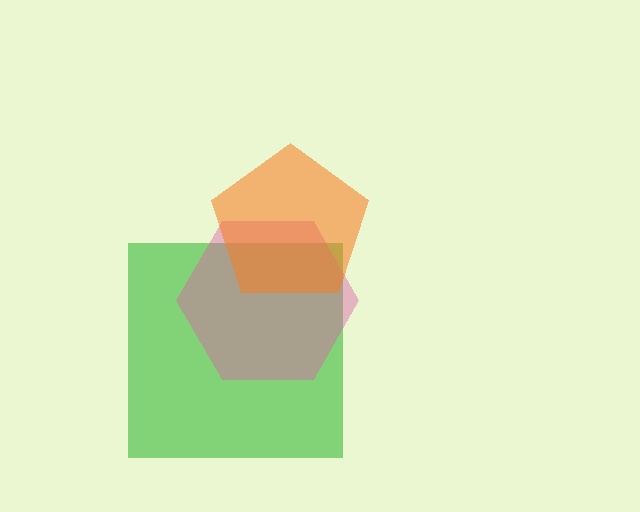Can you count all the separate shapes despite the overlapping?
Yes, there are 3 separate shapes.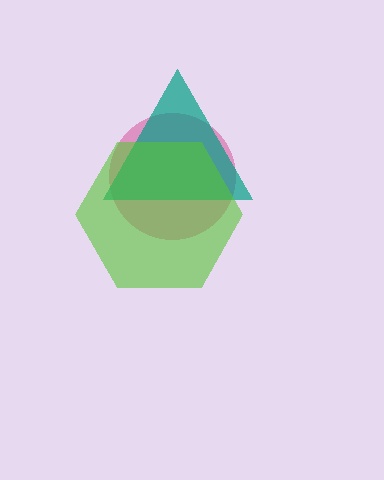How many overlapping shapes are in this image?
There are 3 overlapping shapes in the image.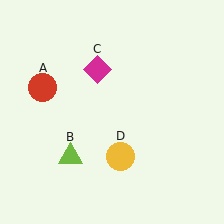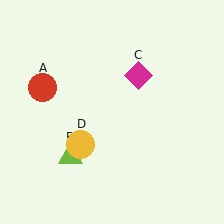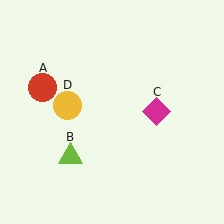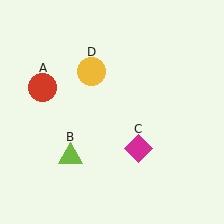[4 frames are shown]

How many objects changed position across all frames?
2 objects changed position: magenta diamond (object C), yellow circle (object D).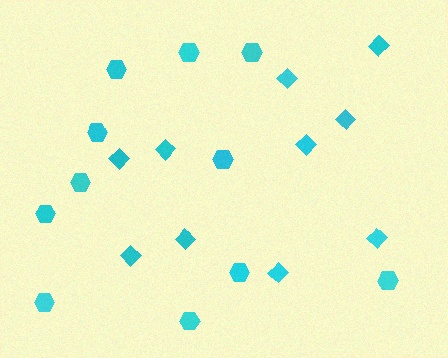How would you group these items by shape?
There are 2 groups: one group of hexagons (11) and one group of diamonds (10).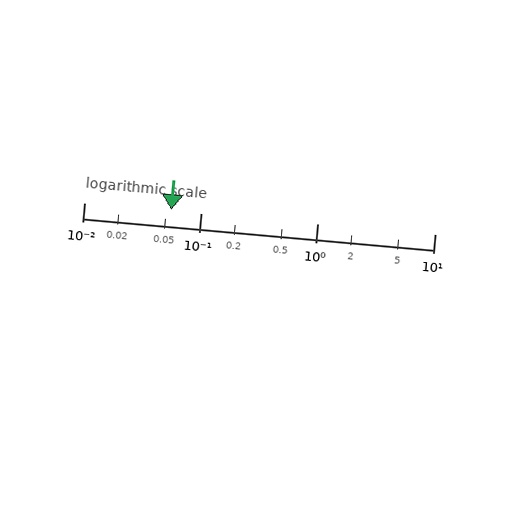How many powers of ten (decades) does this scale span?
The scale spans 3 decades, from 0.01 to 10.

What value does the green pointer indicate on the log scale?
The pointer indicates approximately 0.056.